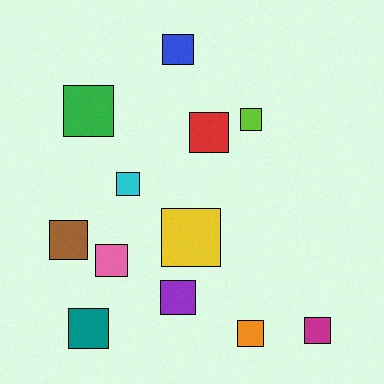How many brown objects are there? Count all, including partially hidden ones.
There is 1 brown object.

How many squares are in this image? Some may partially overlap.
There are 12 squares.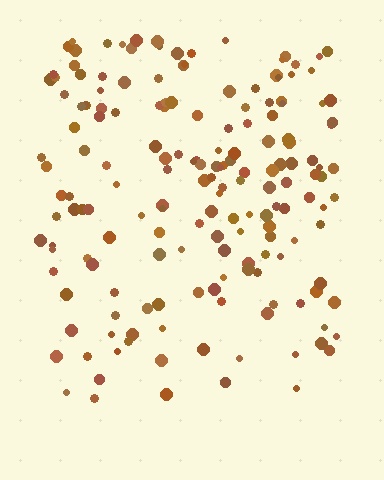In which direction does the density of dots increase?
From bottom to top, with the top side densest.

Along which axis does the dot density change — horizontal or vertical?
Vertical.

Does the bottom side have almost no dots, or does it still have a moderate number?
Still a moderate number, just noticeably fewer than the top.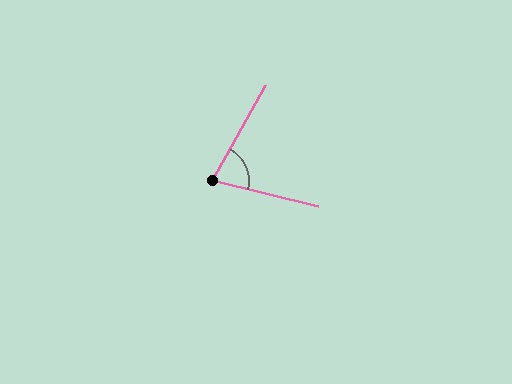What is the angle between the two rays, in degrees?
Approximately 74 degrees.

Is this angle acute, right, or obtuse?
It is acute.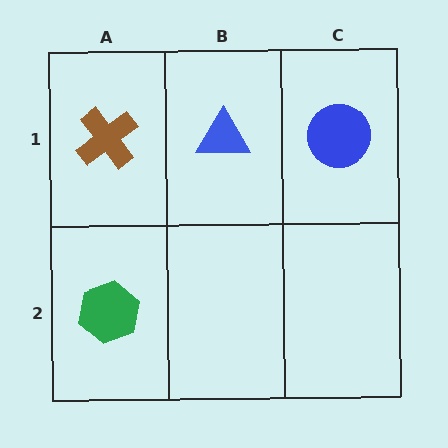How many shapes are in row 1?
3 shapes.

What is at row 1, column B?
A blue triangle.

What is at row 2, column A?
A green hexagon.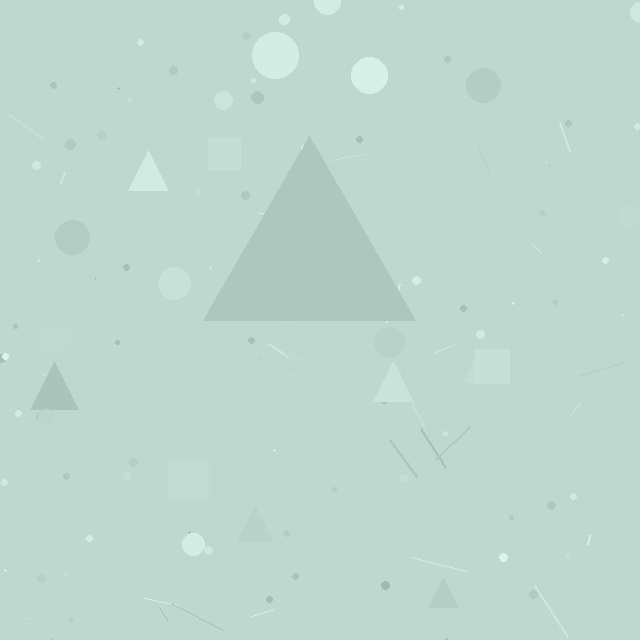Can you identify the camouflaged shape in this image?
The camouflaged shape is a triangle.